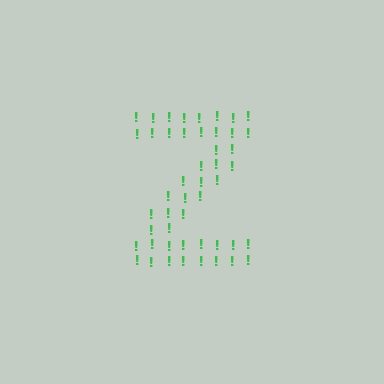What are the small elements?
The small elements are exclamation marks.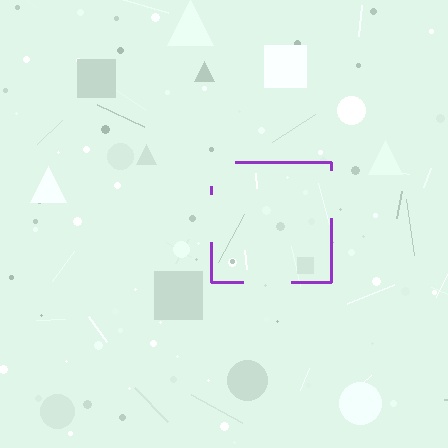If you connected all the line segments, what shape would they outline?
They would outline a square.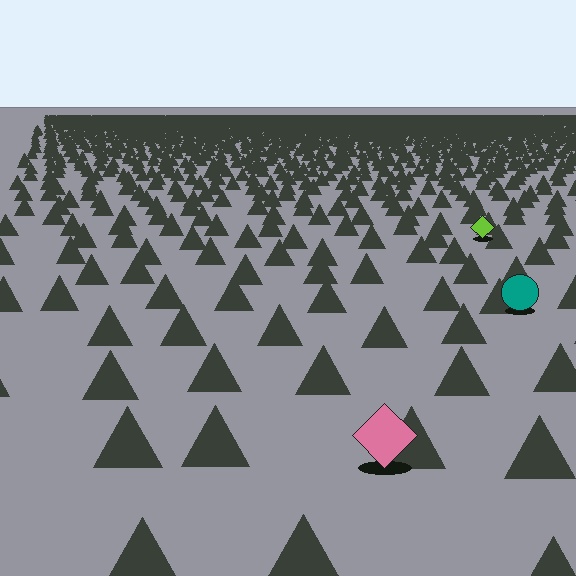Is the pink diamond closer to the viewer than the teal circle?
Yes. The pink diamond is closer — you can tell from the texture gradient: the ground texture is coarser near it.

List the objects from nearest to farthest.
From nearest to farthest: the pink diamond, the teal circle, the lime diamond.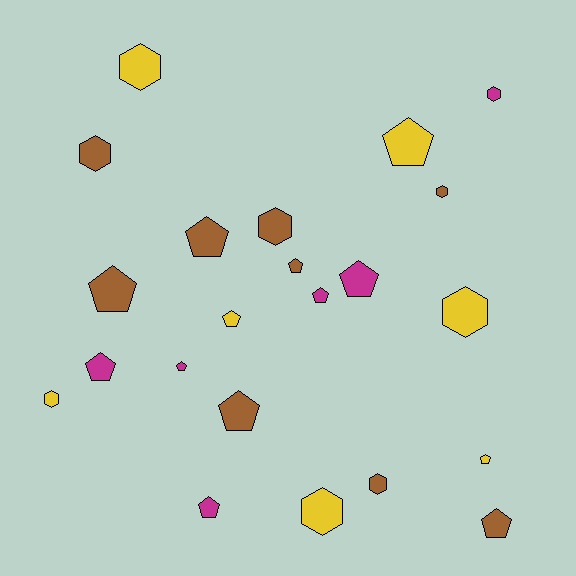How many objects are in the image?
There are 22 objects.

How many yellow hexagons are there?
There are 4 yellow hexagons.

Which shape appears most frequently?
Pentagon, with 13 objects.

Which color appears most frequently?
Brown, with 9 objects.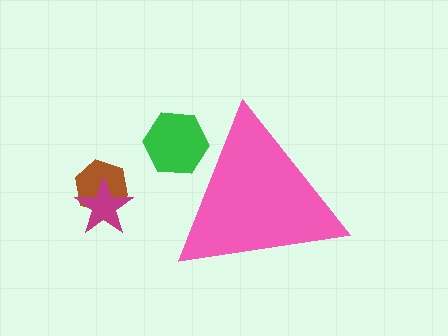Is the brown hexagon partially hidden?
No, the brown hexagon is fully visible.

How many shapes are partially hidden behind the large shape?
1 shape is partially hidden.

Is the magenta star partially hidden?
No, the magenta star is fully visible.